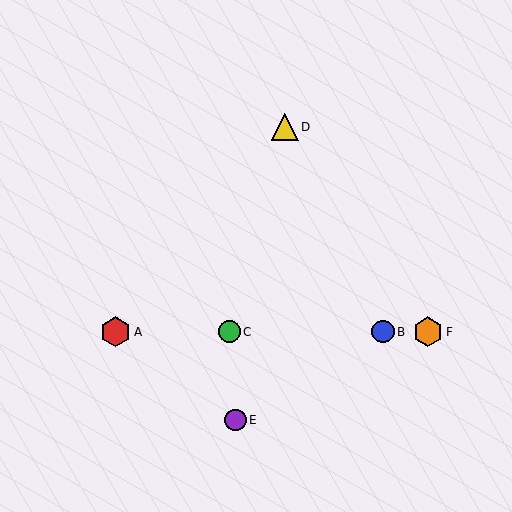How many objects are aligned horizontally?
4 objects (A, B, C, F) are aligned horizontally.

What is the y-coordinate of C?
Object C is at y≈332.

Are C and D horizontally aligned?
No, C is at y≈332 and D is at y≈127.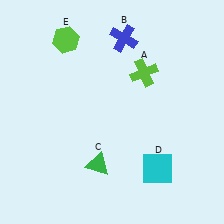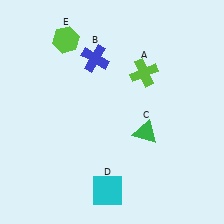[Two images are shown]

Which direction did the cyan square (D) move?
The cyan square (D) moved left.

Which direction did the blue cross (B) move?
The blue cross (B) moved left.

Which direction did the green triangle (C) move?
The green triangle (C) moved right.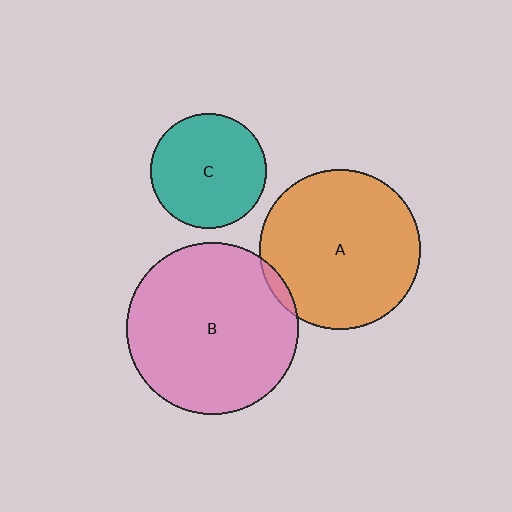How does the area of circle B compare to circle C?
Approximately 2.2 times.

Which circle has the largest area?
Circle B (pink).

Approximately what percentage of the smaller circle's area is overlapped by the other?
Approximately 5%.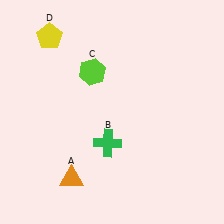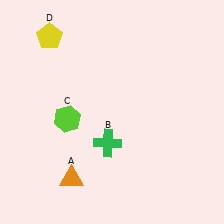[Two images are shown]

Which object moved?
The lime hexagon (C) moved down.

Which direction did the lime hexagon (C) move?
The lime hexagon (C) moved down.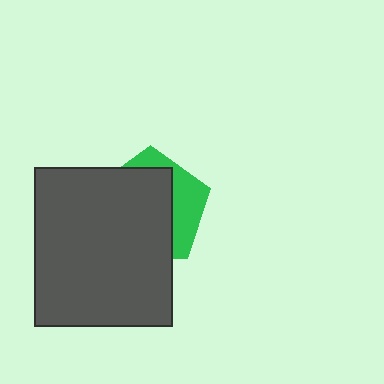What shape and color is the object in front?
The object in front is a dark gray rectangle.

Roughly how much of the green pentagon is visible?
A small part of it is visible (roughly 32%).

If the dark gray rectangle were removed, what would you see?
You would see the complete green pentagon.